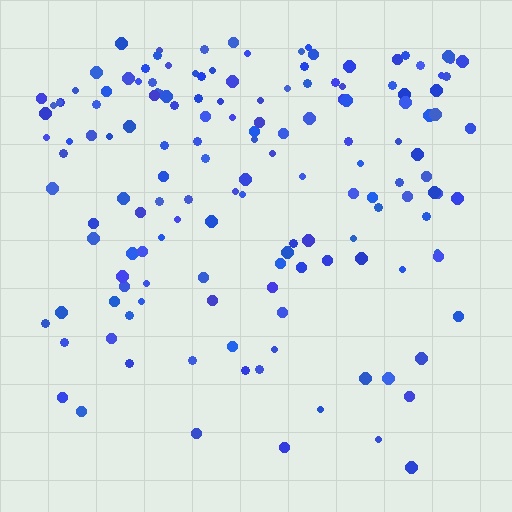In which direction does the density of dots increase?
From bottom to top, with the top side densest.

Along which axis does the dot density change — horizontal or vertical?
Vertical.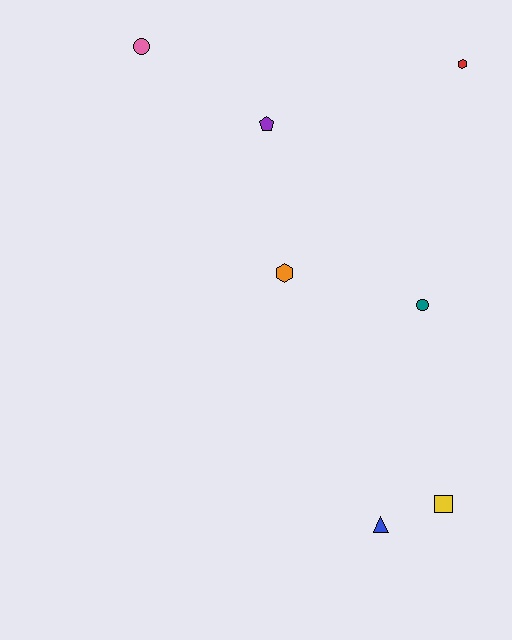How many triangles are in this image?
There is 1 triangle.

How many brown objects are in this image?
There are no brown objects.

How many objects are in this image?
There are 7 objects.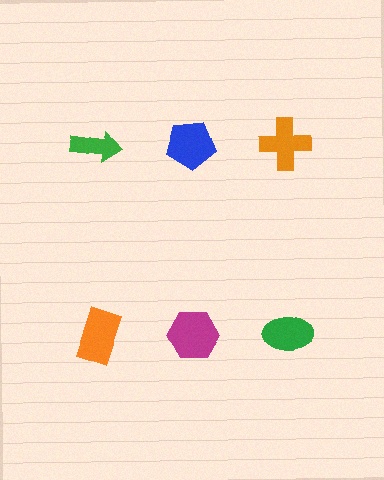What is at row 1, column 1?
A green arrow.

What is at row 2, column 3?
A green ellipse.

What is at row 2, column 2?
A magenta hexagon.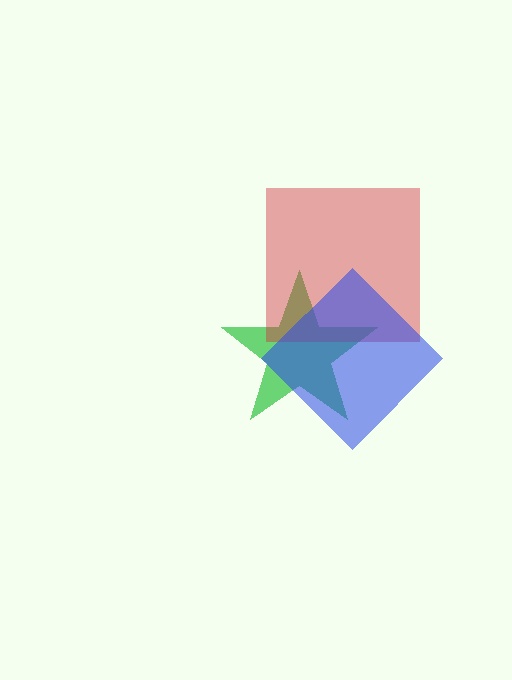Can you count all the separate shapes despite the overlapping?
Yes, there are 3 separate shapes.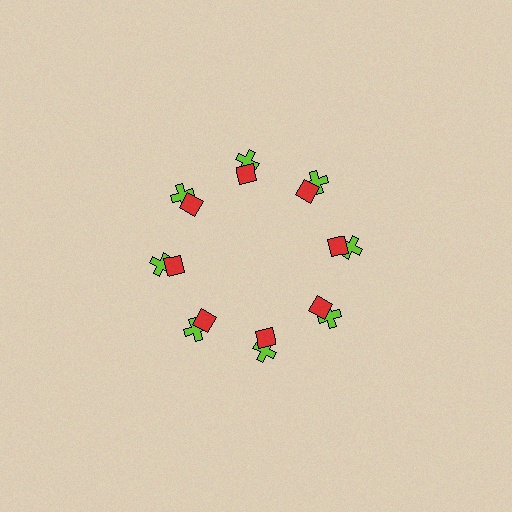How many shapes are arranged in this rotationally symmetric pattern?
There are 16 shapes, arranged in 8 groups of 2.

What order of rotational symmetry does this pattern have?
This pattern has 8-fold rotational symmetry.